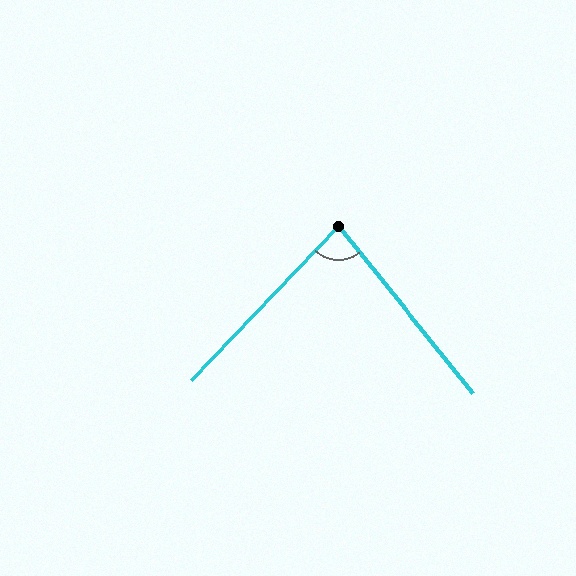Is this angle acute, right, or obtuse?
It is acute.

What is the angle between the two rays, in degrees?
Approximately 83 degrees.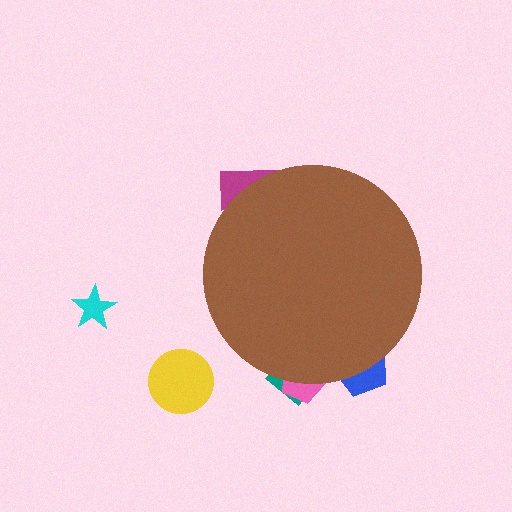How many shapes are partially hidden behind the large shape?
4 shapes are partially hidden.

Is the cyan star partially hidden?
No, the cyan star is fully visible.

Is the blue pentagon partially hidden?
Yes, the blue pentagon is partially hidden behind the brown circle.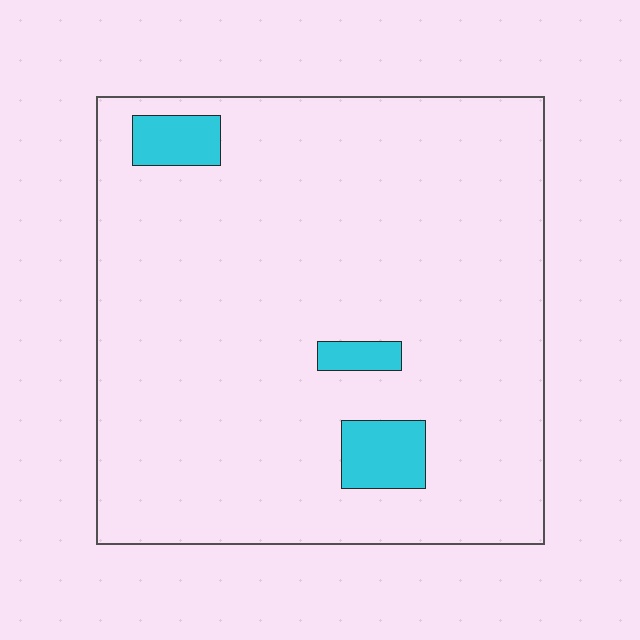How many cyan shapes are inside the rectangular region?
3.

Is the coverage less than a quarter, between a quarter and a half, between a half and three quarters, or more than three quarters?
Less than a quarter.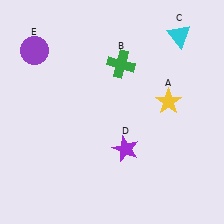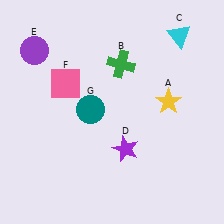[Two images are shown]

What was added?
A pink square (F), a teal circle (G) were added in Image 2.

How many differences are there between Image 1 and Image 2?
There are 2 differences between the two images.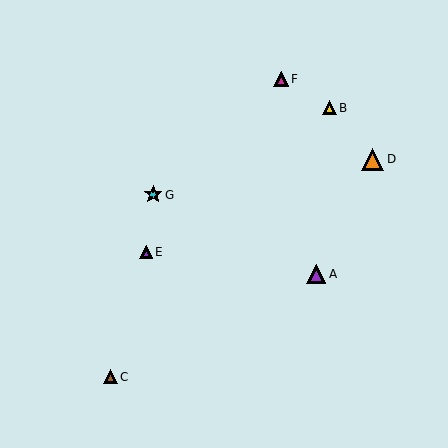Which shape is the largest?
The orange triangle (labeled D) is the largest.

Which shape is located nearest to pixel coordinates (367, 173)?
The orange triangle (labeled D) at (372, 159) is nearest to that location.